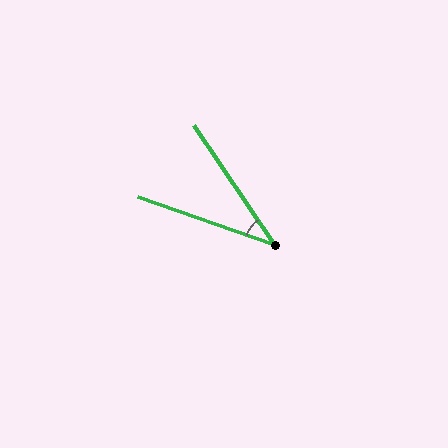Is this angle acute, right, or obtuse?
It is acute.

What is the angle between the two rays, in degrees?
Approximately 37 degrees.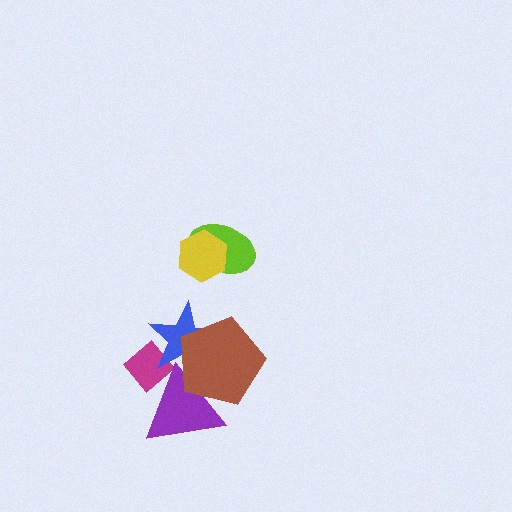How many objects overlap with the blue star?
3 objects overlap with the blue star.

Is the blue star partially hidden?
Yes, it is partially covered by another shape.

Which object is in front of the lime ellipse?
The yellow hexagon is in front of the lime ellipse.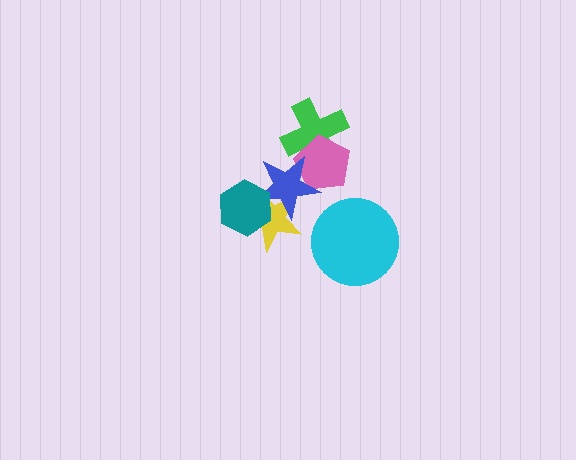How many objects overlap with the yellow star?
2 objects overlap with the yellow star.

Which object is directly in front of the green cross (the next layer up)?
The pink pentagon is directly in front of the green cross.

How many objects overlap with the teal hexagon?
2 objects overlap with the teal hexagon.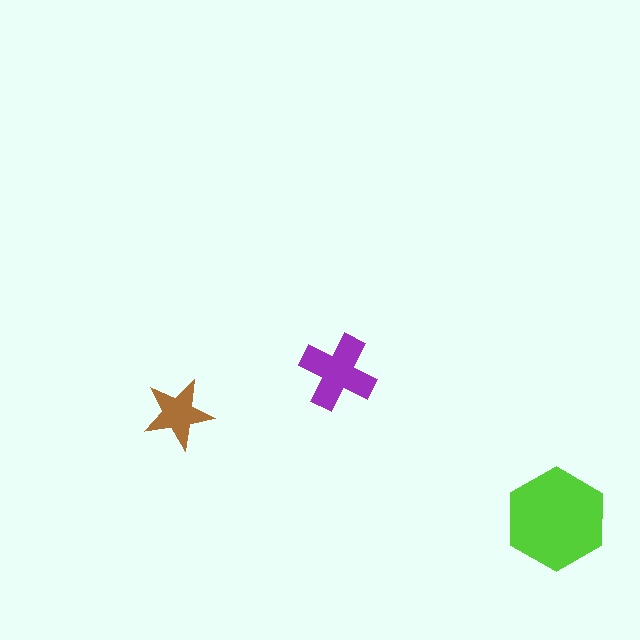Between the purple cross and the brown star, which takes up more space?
The purple cross.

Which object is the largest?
The lime hexagon.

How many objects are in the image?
There are 3 objects in the image.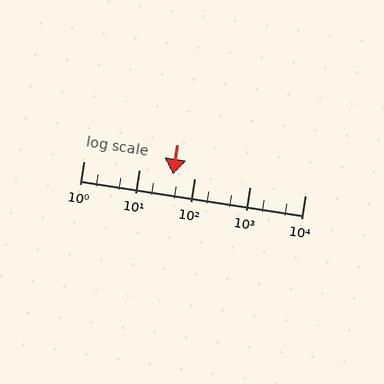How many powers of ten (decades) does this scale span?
The scale spans 4 decades, from 1 to 10000.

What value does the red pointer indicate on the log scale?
The pointer indicates approximately 42.